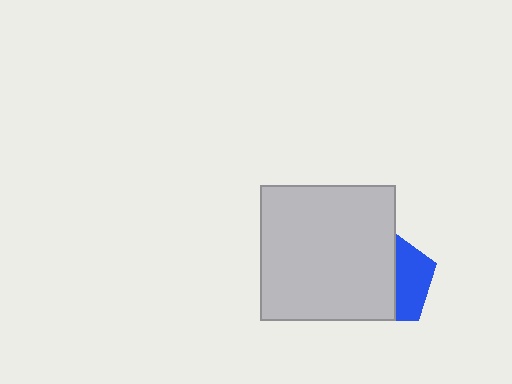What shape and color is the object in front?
The object in front is a light gray square.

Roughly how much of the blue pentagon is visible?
A small part of it is visible (roughly 40%).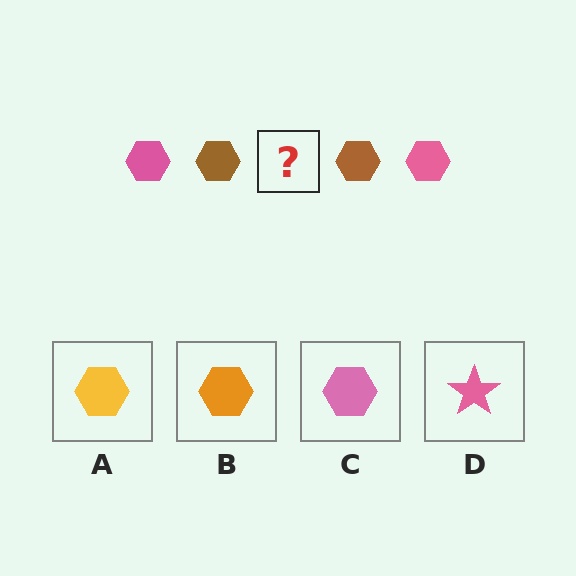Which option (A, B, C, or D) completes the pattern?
C.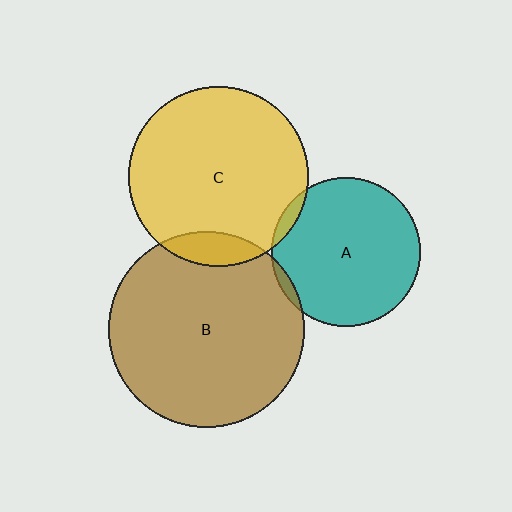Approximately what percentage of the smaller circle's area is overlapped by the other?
Approximately 5%.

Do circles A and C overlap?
Yes.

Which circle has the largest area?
Circle B (brown).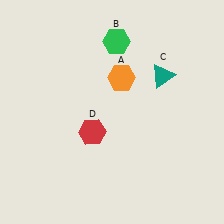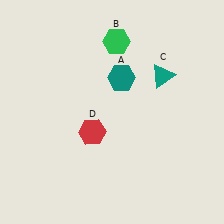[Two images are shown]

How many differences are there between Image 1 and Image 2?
There is 1 difference between the two images.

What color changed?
The hexagon (A) changed from orange in Image 1 to teal in Image 2.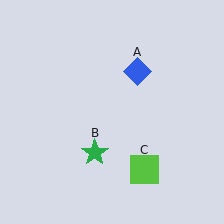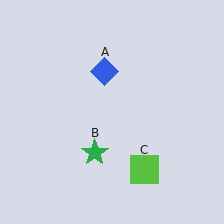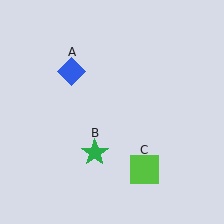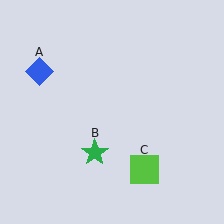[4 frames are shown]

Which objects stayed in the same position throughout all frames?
Green star (object B) and lime square (object C) remained stationary.